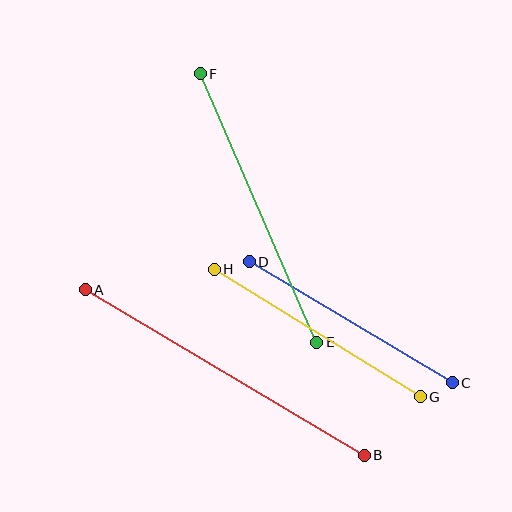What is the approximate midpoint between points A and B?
The midpoint is at approximately (225, 372) pixels.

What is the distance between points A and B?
The distance is approximately 324 pixels.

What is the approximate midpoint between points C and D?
The midpoint is at approximately (351, 322) pixels.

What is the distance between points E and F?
The distance is approximately 293 pixels.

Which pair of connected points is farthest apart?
Points A and B are farthest apart.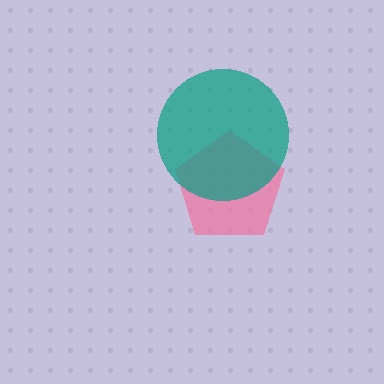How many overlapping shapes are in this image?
There are 2 overlapping shapes in the image.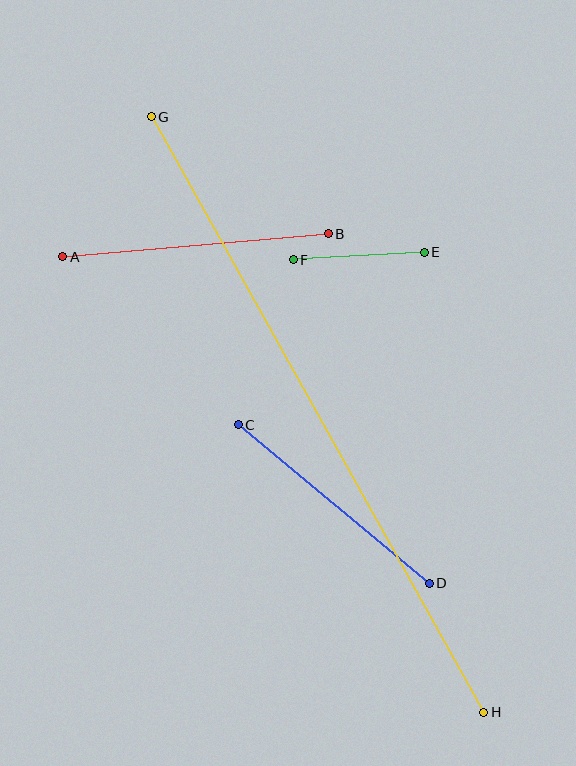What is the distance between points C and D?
The distance is approximately 248 pixels.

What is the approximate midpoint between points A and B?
The midpoint is at approximately (195, 245) pixels.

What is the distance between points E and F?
The distance is approximately 131 pixels.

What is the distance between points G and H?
The distance is approximately 682 pixels.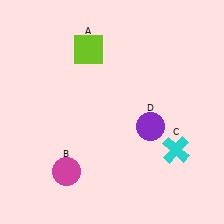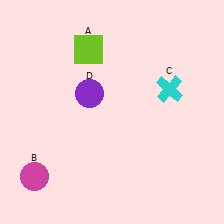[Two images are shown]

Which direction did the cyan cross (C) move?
The cyan cross (C) moved up.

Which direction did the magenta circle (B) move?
The magenta circle (B) moved left.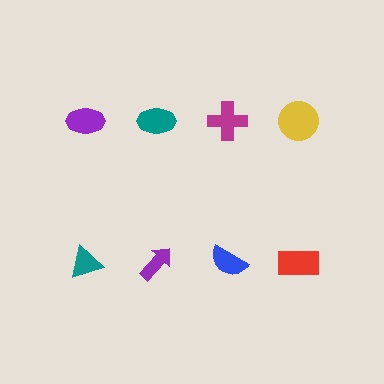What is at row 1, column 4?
A yellow circle.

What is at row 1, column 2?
A teal ellipse.